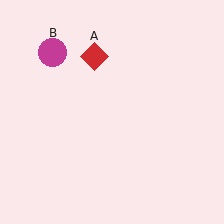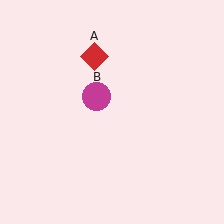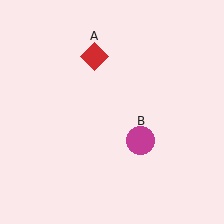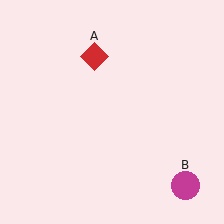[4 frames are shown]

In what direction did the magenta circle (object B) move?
The magenta circle (object B) moved down and to the right.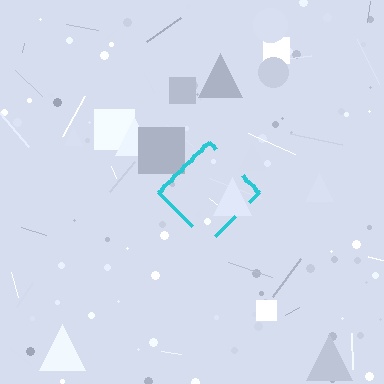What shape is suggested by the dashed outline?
The dashed outline suggests a diamond.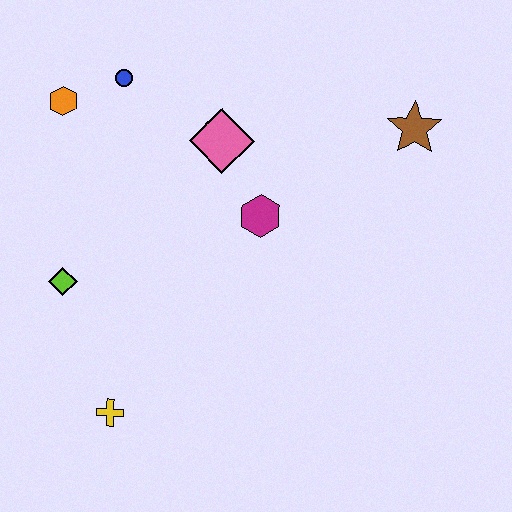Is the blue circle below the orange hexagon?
No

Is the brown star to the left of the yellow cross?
No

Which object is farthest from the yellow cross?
The brown star is farthest from the yellow cross.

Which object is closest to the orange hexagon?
The blue circle is closest to the orange hexagon.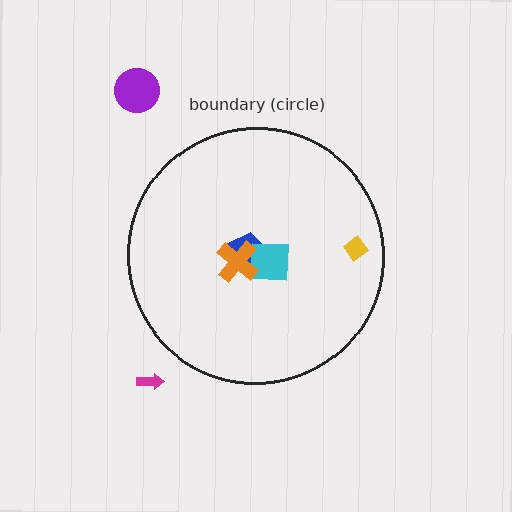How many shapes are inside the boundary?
4 inside, 2 outside.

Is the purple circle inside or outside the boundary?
Outside.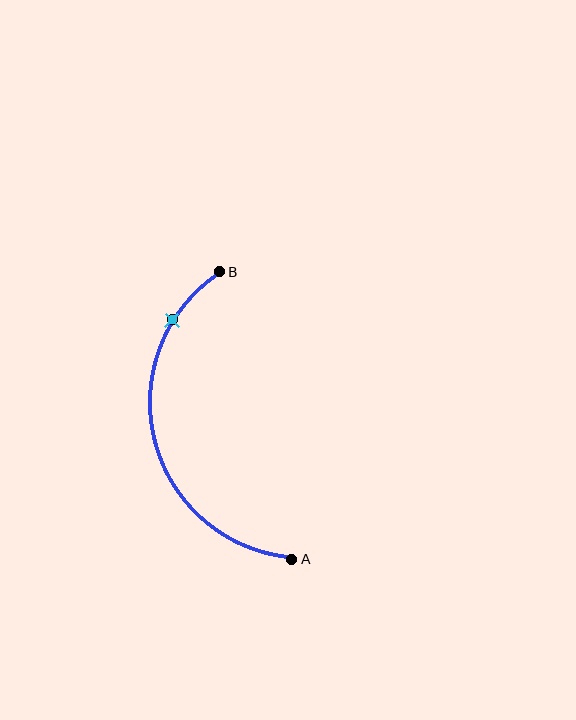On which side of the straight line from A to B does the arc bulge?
The arc bulges to the left of the straight line connecting A and B.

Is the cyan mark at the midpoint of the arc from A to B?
No. The cyan mark lies on the arc but is closer to endpoint B. The arc midpoint would be at the point on the curve equidistant along the arc from both A and B.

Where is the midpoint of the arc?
The arc midpoint is the point on the curve farthest from the straight line joining A and B. It sits to the left of that line.